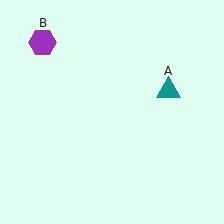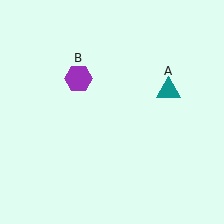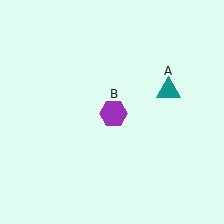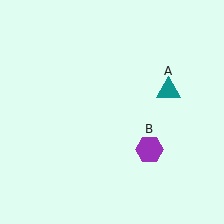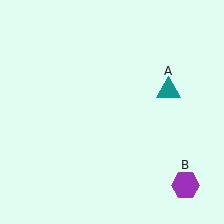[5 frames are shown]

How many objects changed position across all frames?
1 object changed position: purple hexagon (object B).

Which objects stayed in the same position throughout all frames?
Teal triangle (object A) remained stationary.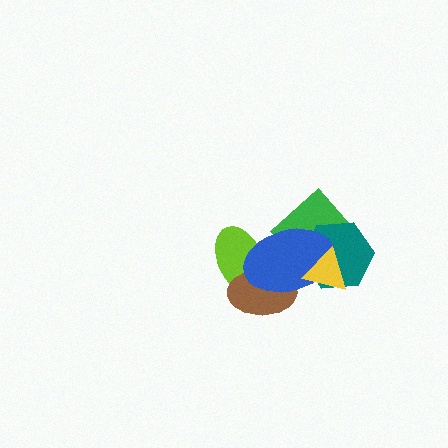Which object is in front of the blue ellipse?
The yellow triangle is in front of the blue ellipse.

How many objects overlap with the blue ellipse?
5 objects overlap with the blue ellipse.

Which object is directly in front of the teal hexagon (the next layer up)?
The blue ellipse is directly in front of the teal hexagon.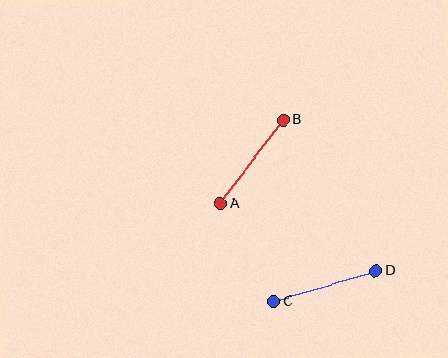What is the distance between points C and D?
The distance is approximately 107 pixels.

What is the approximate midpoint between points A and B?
The midpoint is at approximately (251, 162) pixels.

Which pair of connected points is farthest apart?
Points C and D are farthest apart.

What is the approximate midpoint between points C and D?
The midpoint is at approximately (325, 286) pixels.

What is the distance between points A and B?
The distance is approximately 104 pixels.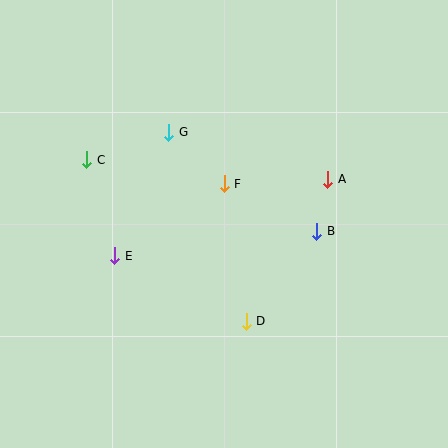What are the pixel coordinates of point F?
Point F is at (224, 184).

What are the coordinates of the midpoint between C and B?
The midpoint between C and B is at (202, 196).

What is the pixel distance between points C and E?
The distance between C and E is 100 pixels.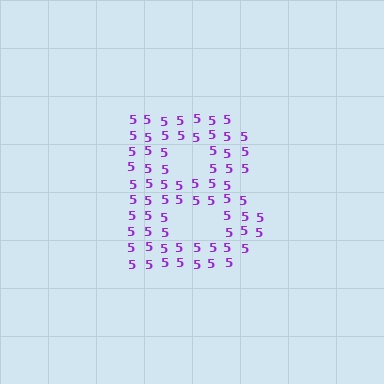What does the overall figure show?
The overall figure shows the letter B.